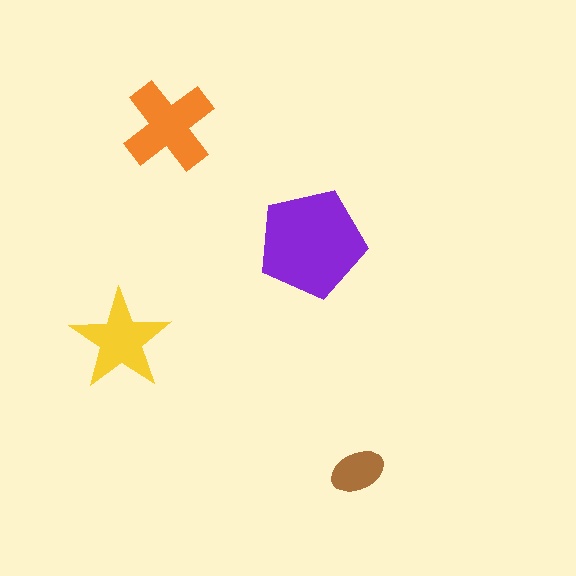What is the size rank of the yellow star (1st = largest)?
3rd.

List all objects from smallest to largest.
The brown ellipse, the yellow star, the orange cross, the purple pentagon.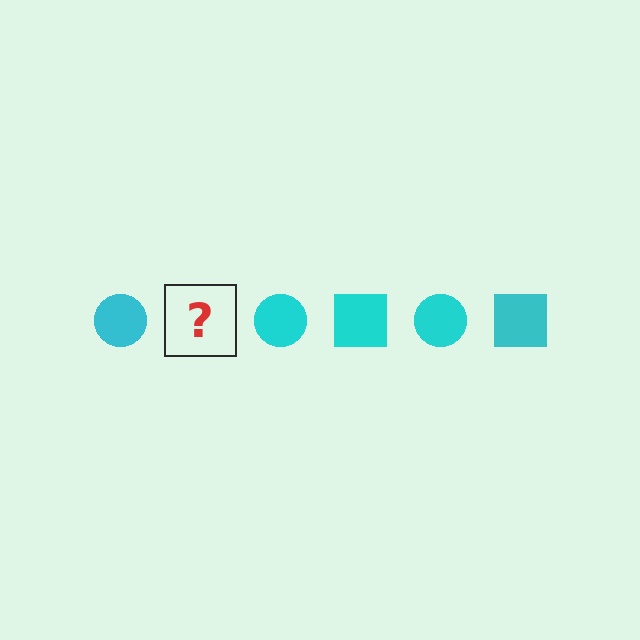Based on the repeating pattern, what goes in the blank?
The blank should be a cyan square.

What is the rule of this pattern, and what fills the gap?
The rule is that the pattern cycles through circle, square shapes in cyan. The gap should be filled with a cyan square.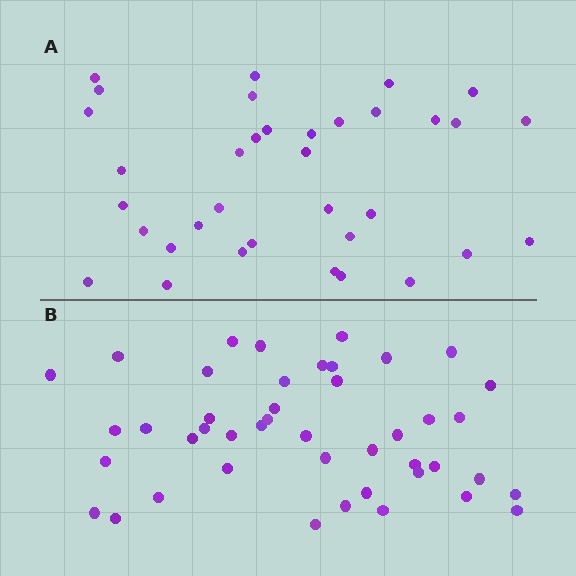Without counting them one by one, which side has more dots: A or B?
Region B (the bottom region) has more dots.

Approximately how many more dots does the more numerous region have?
Region B has roughly 8 or so more dots than region A.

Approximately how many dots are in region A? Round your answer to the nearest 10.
About 40 dots. (The exact count is 35, which rounds to 40.)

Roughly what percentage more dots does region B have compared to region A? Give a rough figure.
About 25% more.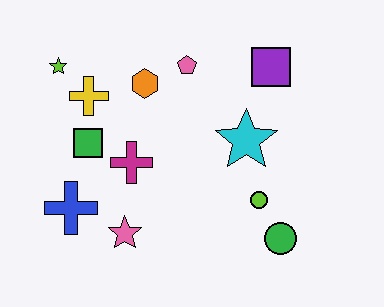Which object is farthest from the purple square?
The blue cross is farthest from the purple square.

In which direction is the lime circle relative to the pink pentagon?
The lime circle is below the pink pentagon.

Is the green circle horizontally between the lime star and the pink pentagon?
No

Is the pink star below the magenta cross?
Yes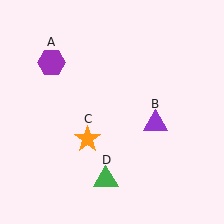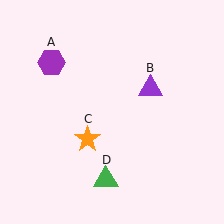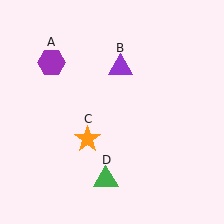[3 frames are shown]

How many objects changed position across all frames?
1 object changed position: purple triangle (object B).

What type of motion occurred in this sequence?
The purple triangle (object B) rotated counterclockwise around the center of the scene.